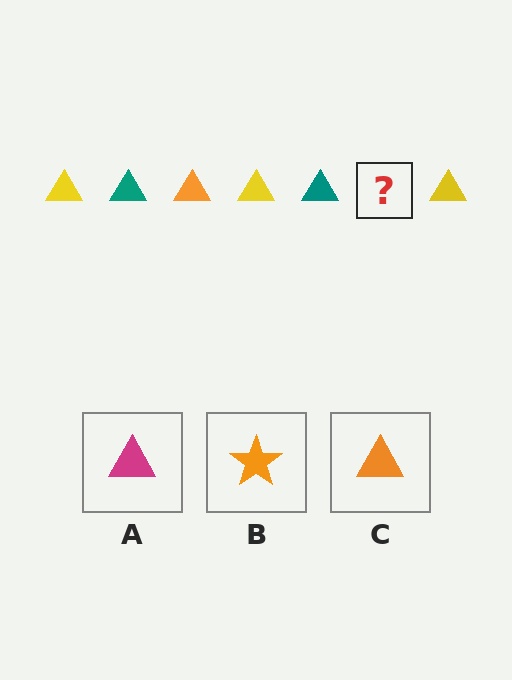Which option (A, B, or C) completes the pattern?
C.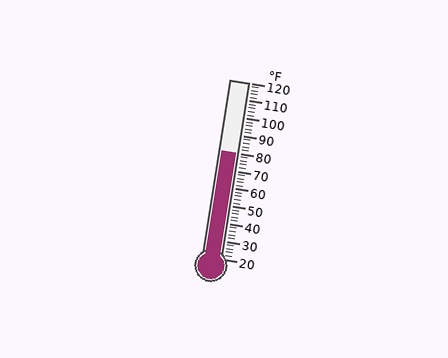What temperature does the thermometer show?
The thermometer shows approximately 80°F.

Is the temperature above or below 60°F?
The temperature is above 60°F.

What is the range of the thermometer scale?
The thermometer scale ranges from 20°F to 120°F.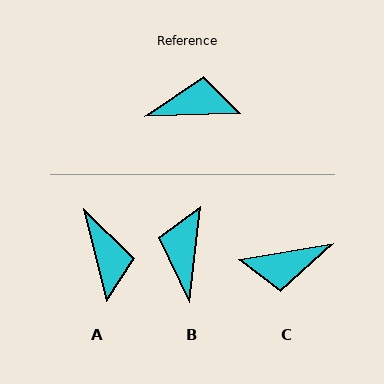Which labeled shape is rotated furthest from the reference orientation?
C, about 172 degrees away.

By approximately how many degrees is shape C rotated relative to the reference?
Approximately 172 degrees clockwise.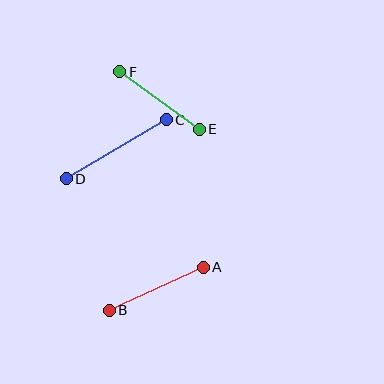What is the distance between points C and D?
The distance is approximately 116 pixels.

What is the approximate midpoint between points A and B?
The midpoint is at approximately (156, 289) pixels.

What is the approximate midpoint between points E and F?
The midpoint is at approximately (160, 101) pixels.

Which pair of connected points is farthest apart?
Points C and D are farthest apart.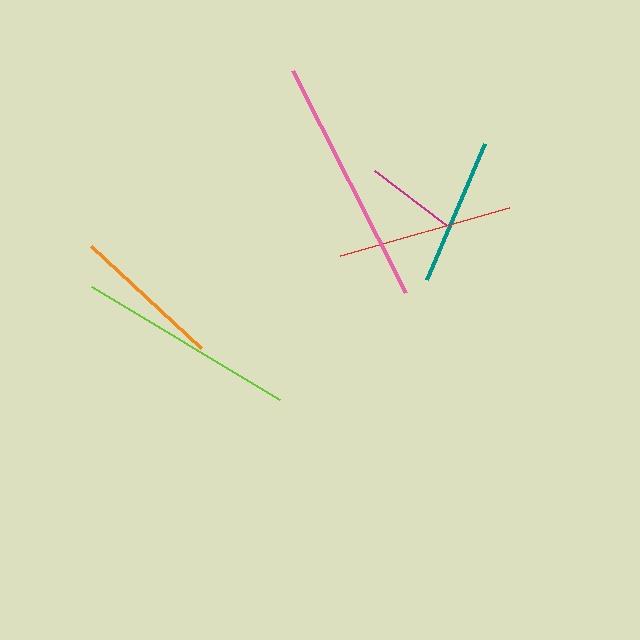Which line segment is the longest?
The pink line is the longest at approximately 249 pixels.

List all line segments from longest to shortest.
From longest to shortest: pink, lime, red, orange, teal, magenta.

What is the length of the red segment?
The red segment is approximately 176 pixels long.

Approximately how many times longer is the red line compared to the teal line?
The red line is approximately 1.2 times the length of the teal line.